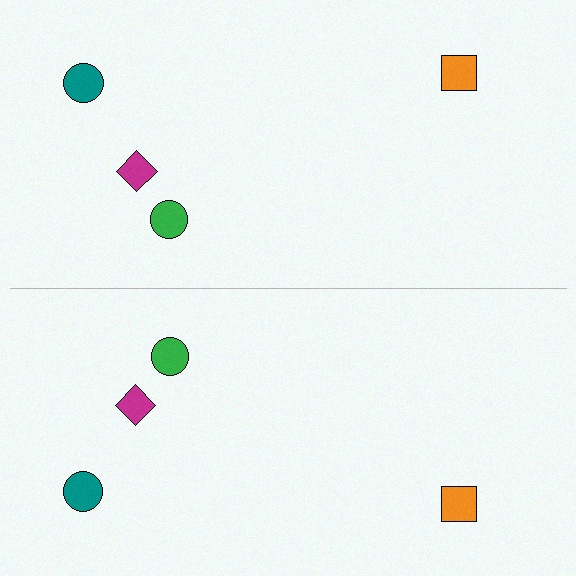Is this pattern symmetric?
Yes, this pattern has bilateral (reflection) symmetry.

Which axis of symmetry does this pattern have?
The pattern has a horizontal axis of symmetry running through the center of the image.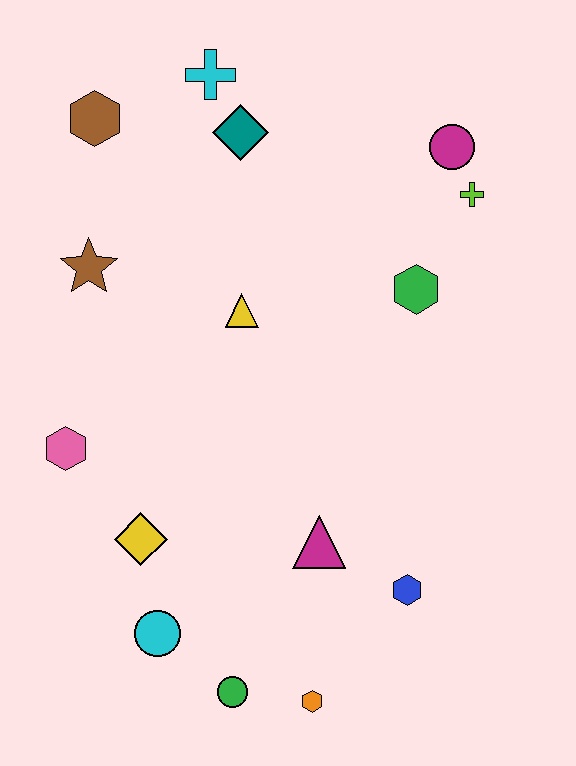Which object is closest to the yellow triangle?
The brown star is closest to the yellow triangle.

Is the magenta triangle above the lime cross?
No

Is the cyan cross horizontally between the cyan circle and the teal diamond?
Yes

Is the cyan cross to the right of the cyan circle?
Yes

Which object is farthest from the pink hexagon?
The magenta circle is farthest from the pink hexagon.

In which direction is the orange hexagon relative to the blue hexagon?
The orange hexagon is below the blue hexagon.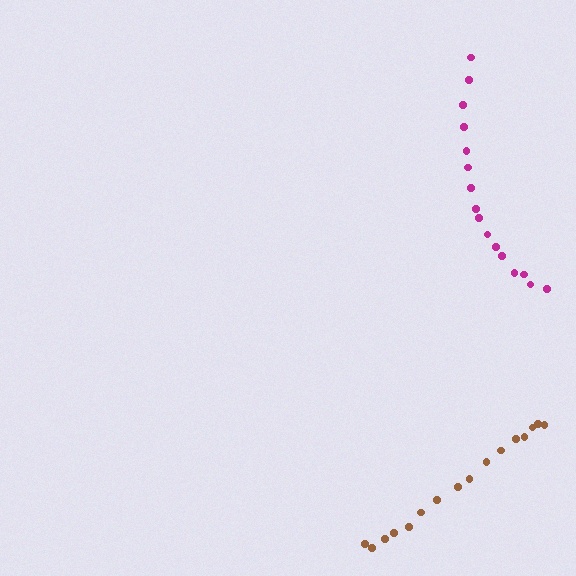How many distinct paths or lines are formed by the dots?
There are 2 distinct paths.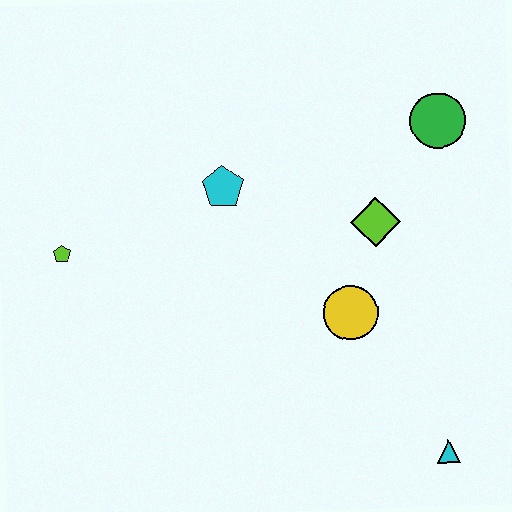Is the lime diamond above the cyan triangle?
Yes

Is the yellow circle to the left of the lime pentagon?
No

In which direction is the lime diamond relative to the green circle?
The lime diamond is below the green circle.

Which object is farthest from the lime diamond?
The lime pentagon is farthest from the lime diamond.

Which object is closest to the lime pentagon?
The cyan pentagon is closest to the lime pentagon.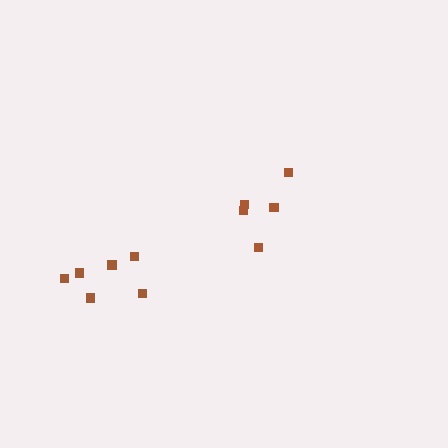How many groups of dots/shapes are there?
There are 2 groups.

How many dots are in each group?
Group 1: 5 dots, Group 2: 6 dots (11 total).